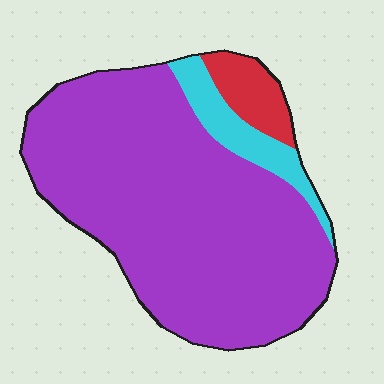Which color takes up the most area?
Purple, at roughly 85%.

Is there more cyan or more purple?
Purple.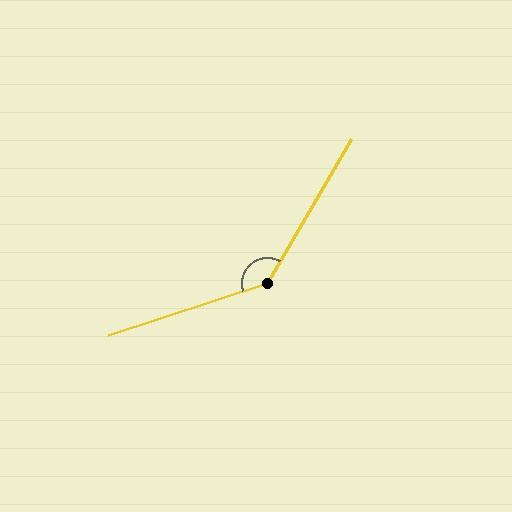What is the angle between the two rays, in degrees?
Approximately 138 degrees.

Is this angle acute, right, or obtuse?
It is obtuse.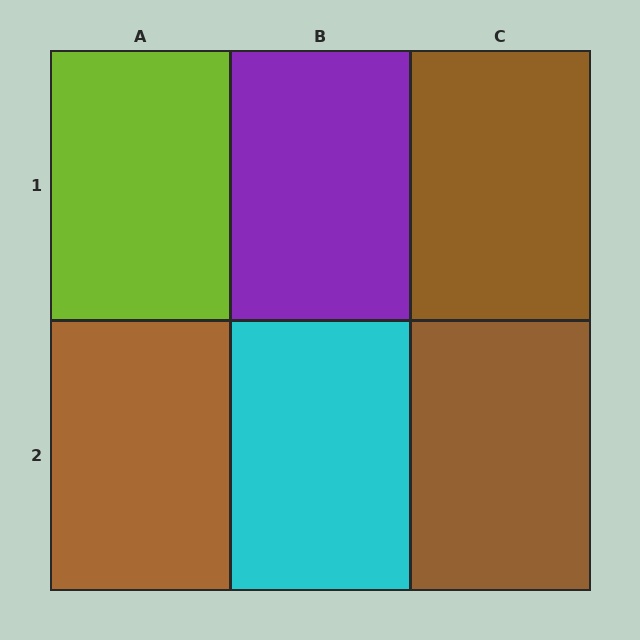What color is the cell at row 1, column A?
Lime.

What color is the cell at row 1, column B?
Purple.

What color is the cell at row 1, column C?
Brown.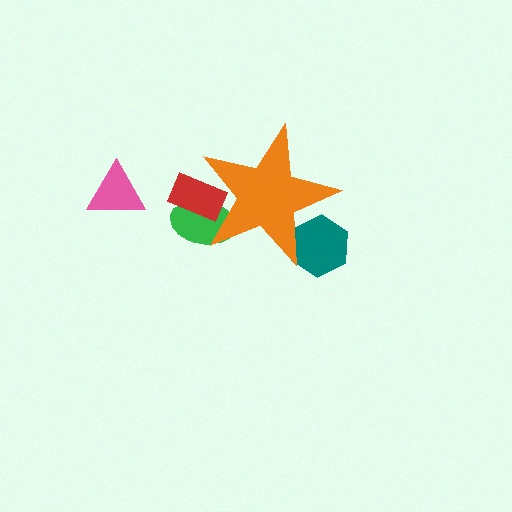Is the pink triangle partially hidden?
No, the pink triangle is fully visible.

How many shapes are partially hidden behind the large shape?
3 shapes are partially hidden.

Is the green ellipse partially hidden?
Yes, the green ellipse is partially hidden behind the orange star.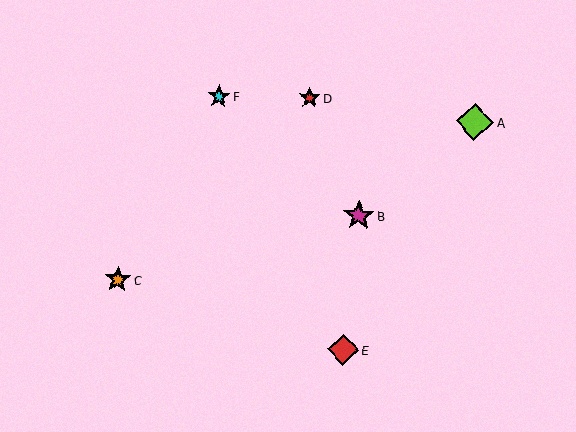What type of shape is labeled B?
Shape B is a magenta star.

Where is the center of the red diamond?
The center of the red diamond is at (343, 350).